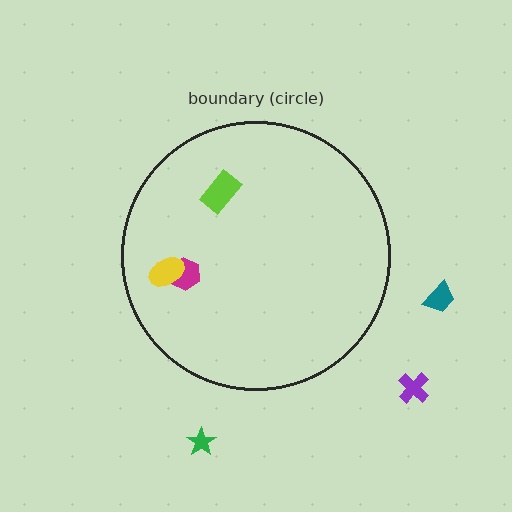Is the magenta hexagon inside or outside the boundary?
Inside.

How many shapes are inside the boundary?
3 inside, 3 outside.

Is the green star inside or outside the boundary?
Outside.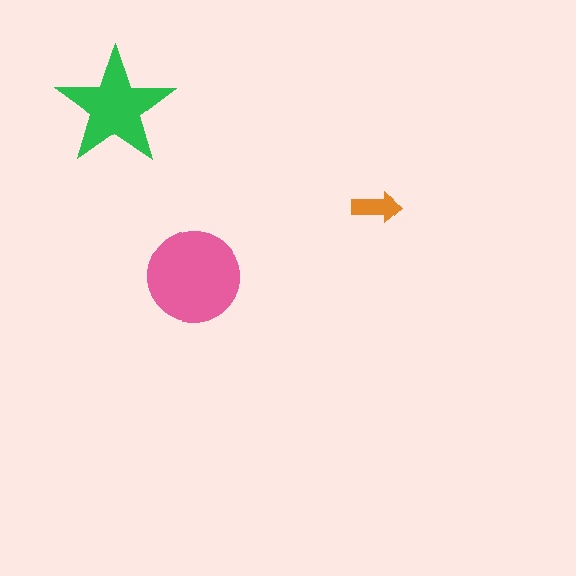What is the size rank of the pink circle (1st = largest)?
1st.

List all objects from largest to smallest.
The pink circle, the green star, the orange arrow.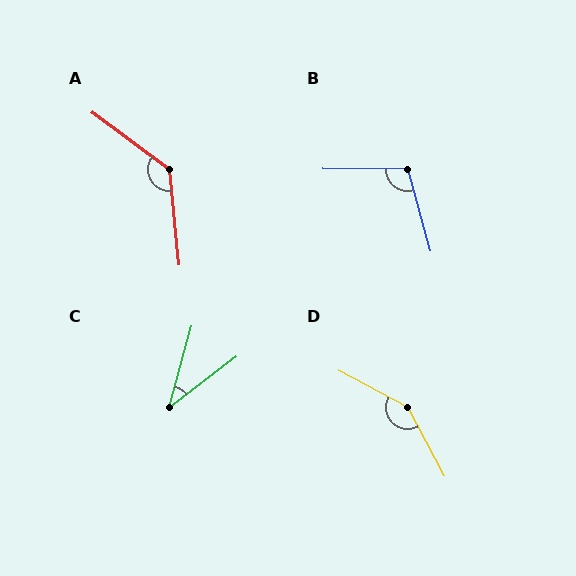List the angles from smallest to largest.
C (37°), B (106°), A (132°), D (146°).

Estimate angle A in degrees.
Approximately 132 degrees.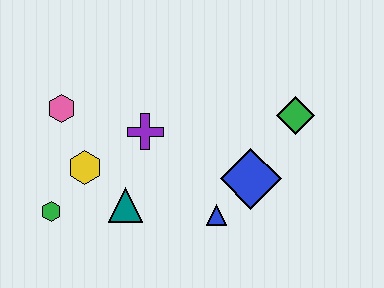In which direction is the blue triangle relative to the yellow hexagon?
The blue triangle is to the right of the yellow hexagon.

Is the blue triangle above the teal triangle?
No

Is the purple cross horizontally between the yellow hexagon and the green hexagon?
No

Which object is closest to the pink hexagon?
The yellow hexagon is closest to the pink hexagon.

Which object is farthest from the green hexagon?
The green diamond is farthest from the green hexagon.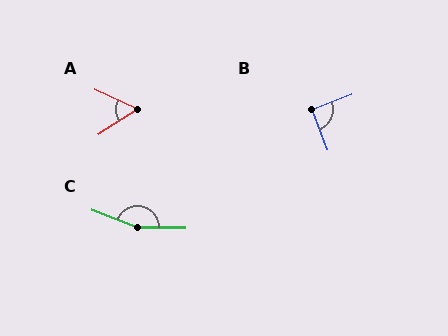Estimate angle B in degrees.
Approximately 90 degrees.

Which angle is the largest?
C, at approximately 159 degrees.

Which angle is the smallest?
A, at approximately 58 degrees.